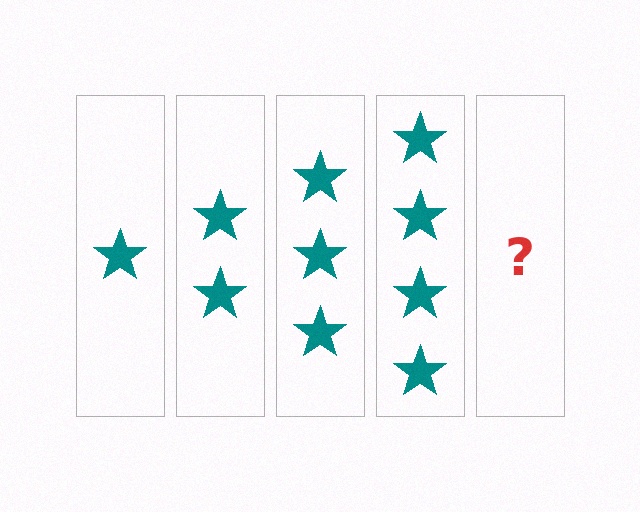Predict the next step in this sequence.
The next step is 5 stars.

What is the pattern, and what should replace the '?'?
The pattern is that each step adds one more star. The '?' should be 5 stars.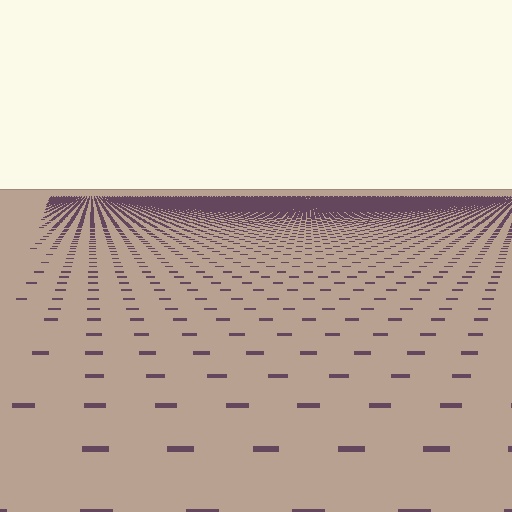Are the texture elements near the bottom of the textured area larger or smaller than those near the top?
Larger. Near the bottom, elements are closer to the viewer and appear at a bigger on-screen size.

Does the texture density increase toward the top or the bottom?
Density increases toward the top.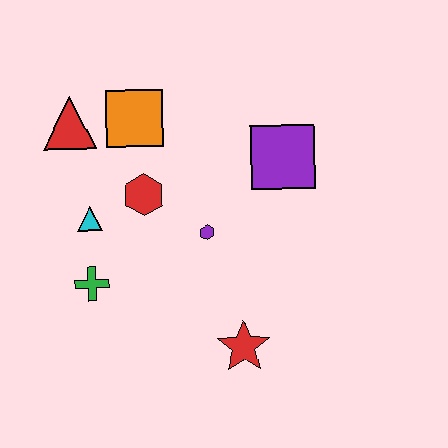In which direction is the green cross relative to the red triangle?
The green cross is below the red triangle.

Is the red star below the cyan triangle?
Yes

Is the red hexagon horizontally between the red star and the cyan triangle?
Yes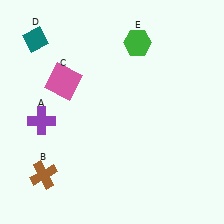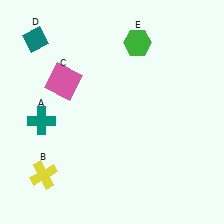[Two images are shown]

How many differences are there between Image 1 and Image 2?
There are 2 differences between the two images.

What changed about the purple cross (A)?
In Image 1, A is purple. In Image 2, it changed to teal.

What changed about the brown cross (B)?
In Image 1, B is brown. In Image 2, it changed to yellow.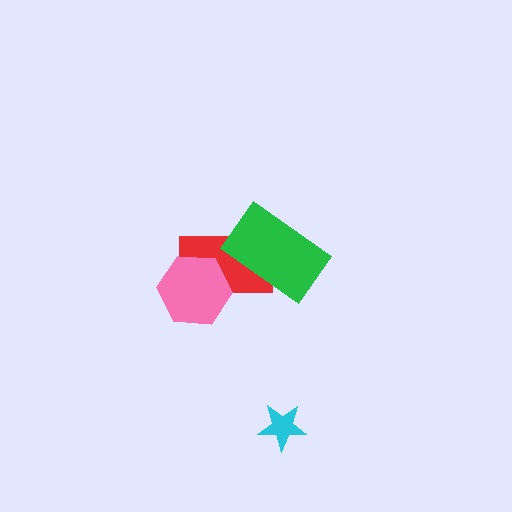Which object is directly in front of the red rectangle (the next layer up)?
The pink hexagon is directly in front of the red rectangle.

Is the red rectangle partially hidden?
Yes, it is partially covered by another shape.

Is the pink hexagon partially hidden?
No, no other shape covers it.